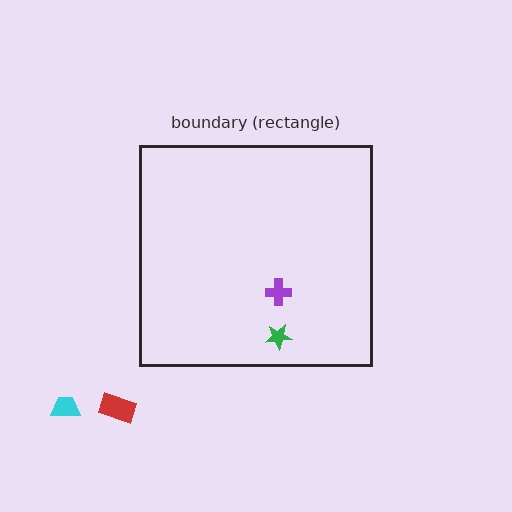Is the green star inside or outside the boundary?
Inside.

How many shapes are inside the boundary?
2 inside, 2 outside.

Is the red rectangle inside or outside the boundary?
Outside.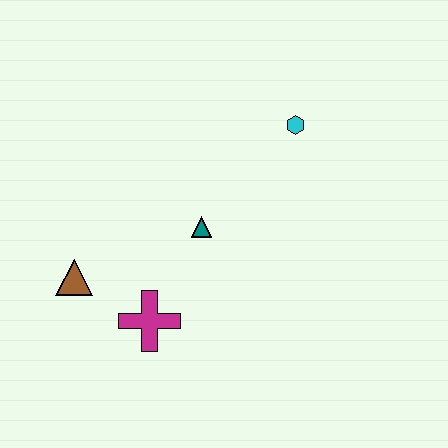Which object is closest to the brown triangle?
The magenta cross is closest to the brown triangle.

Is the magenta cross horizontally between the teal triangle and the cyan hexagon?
No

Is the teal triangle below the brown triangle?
No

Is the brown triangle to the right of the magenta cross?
No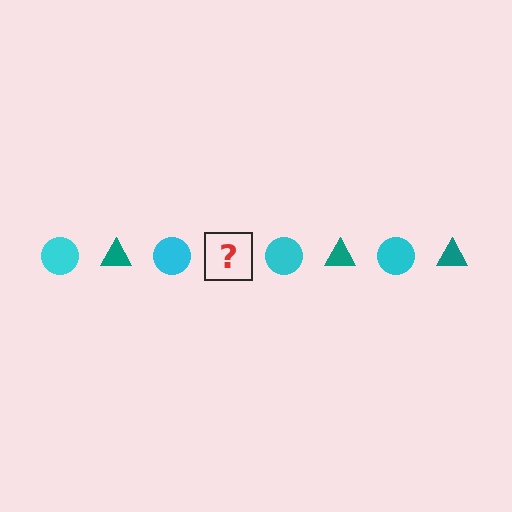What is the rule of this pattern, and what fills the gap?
The rule is that the pattern alternates between cyan circle and teal triangle. The gap should be filled with a teal triangle.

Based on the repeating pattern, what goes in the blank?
The blank should be a teal triangle.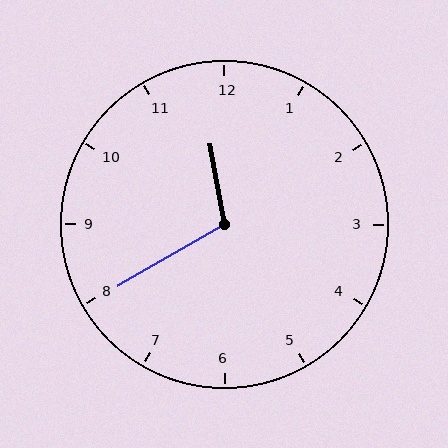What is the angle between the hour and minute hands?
Approximately 110 degrees.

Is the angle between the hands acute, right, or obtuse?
It is obtuse.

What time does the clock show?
11:40.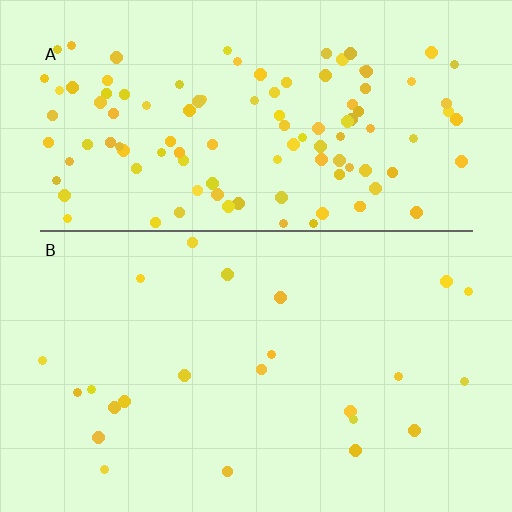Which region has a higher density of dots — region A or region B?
A (the top).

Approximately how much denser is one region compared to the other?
Approximately 4.9× — region A over region B.